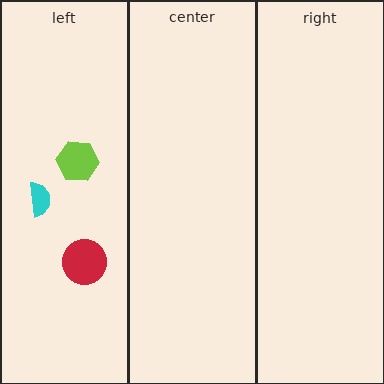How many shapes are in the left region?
3.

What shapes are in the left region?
The cyan semicircle, the red circle, the lime hexagon.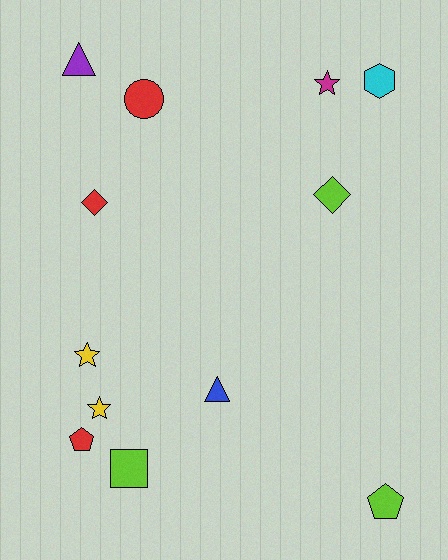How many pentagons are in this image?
There are 2 pentagons.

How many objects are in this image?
There are 12 objects.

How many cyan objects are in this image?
There is 1 cyan object.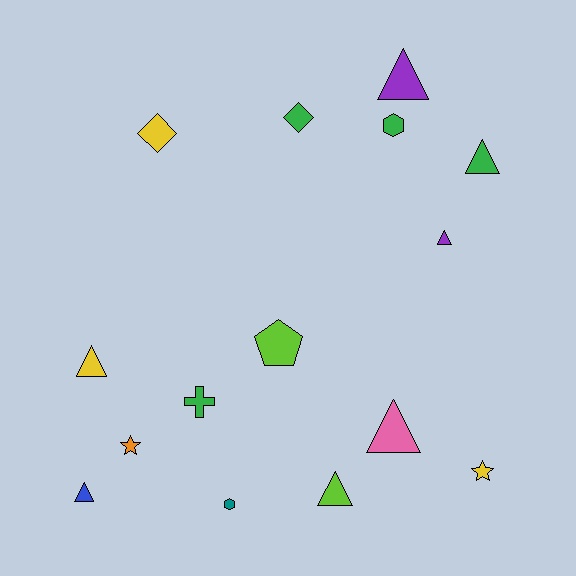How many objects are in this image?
There are 15 objects.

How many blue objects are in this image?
There is 1 blue object.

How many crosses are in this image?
There is 1 cross.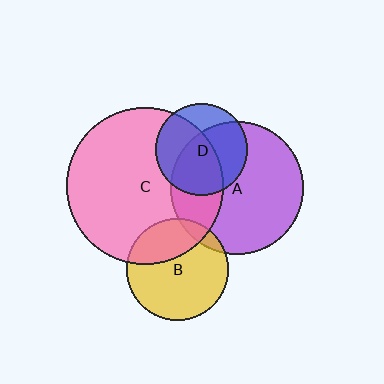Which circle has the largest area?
Circle C (pink).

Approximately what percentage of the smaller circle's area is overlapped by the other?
Approximately 60%.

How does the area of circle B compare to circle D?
Approximately 1.2 times.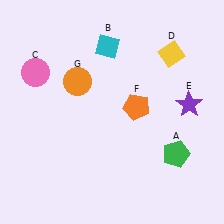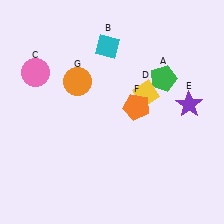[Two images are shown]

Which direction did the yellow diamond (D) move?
The yellow diamond (D) moved down.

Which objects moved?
The objects that moved are: the green pentagon (A), the yellow diamond (D).